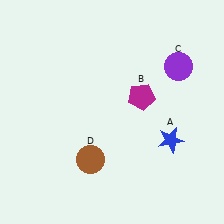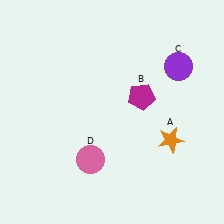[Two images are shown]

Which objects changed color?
A changed from blue to orange. D changed from brown to pink.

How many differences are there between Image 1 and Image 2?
There are 2 differences between the two images.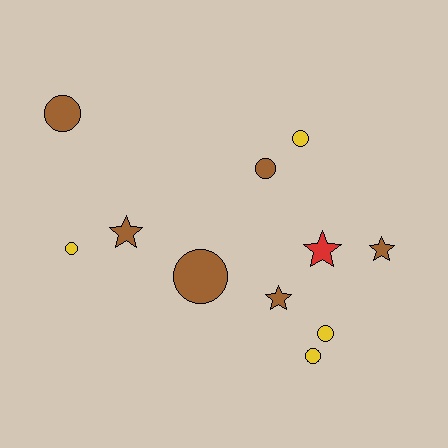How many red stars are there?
There is 1 red star.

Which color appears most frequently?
Brown, with 6 objects.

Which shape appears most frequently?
Circle, with 7 objects.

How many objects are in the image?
There are 11 objects.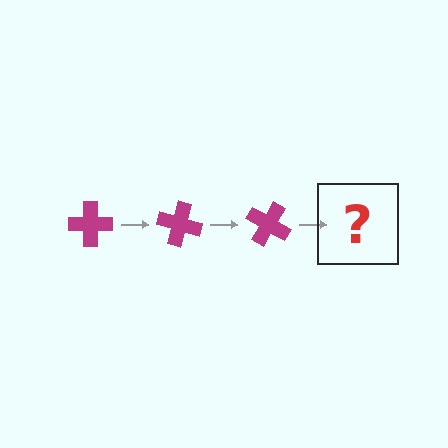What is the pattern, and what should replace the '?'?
The pattern is that the cross rotates 15 degrees each step. The '?' should be a magenta cross rotated 45 degrees.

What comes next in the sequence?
The next element should be a magenta cross rotated 45 degrees.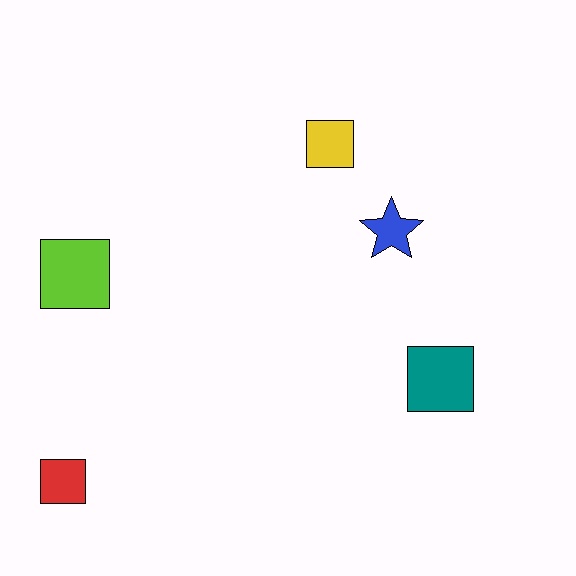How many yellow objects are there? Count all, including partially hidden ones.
There is 1 yellow object.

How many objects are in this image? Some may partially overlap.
There are 5 objects.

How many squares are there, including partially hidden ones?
There are 4 squares.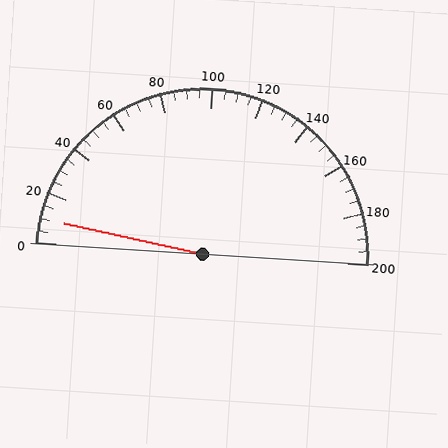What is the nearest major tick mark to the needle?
The nearest major tick mark is 0.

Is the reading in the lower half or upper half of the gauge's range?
The reading is in the lower half of the range (0 to 200).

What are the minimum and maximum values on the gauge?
The gauge ranges from 0 to 200.